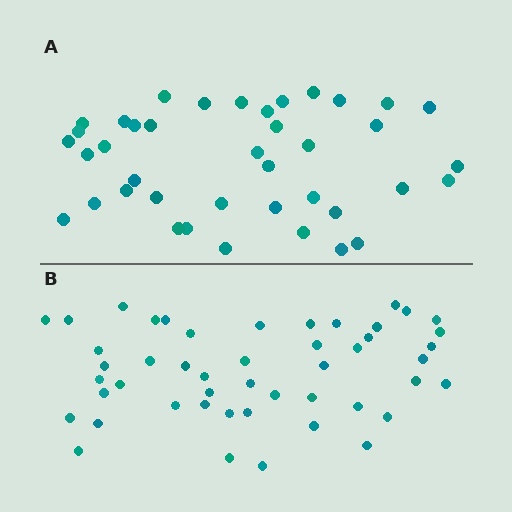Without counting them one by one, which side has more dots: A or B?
Region B (the bottom region) has more dots.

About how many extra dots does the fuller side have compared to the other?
Region B has roughly 8 or so more dots than region A.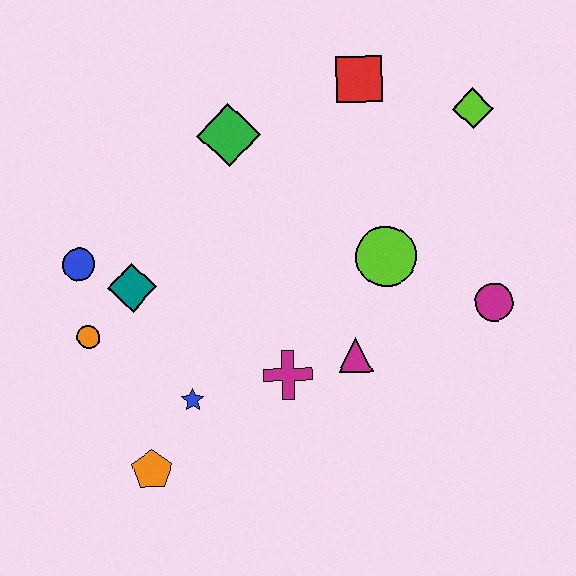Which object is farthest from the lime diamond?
The orange pentagon is farthest from the lime diamond.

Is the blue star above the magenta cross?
No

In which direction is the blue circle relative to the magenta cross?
The blue circle is to the left of the magenta cross.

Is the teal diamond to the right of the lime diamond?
No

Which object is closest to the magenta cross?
The magenta triangle is closest to the magenta cross.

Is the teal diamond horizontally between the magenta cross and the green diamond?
No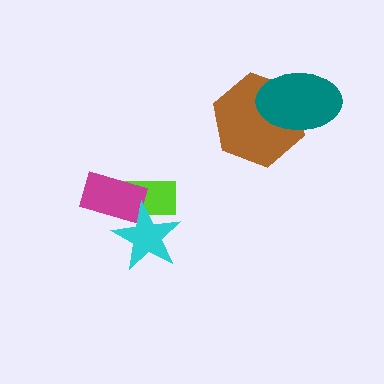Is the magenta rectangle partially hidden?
Yes, it is partially covered by another shape.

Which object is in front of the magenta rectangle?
The cyan star is in front of the magenta rectangle.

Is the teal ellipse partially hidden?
No, no other shape covers it.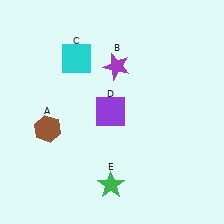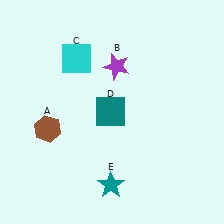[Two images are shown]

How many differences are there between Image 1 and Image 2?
There are 2 differences between the two images.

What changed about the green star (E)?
In Image 1, E is green. In Image 2, it changed to teal.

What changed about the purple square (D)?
In Image 1, D is purple. In Image 2, it changed to teal.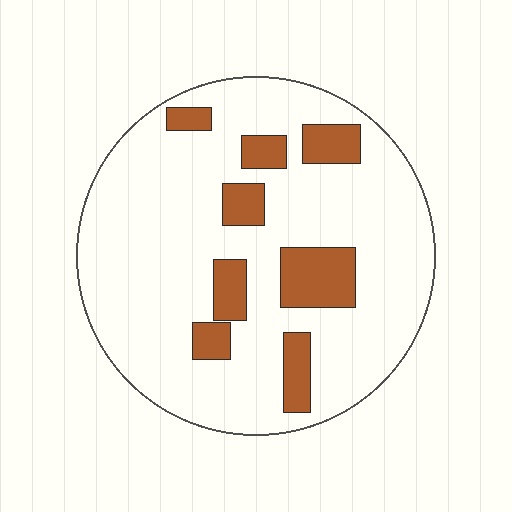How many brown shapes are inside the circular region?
8.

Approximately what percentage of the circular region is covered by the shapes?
Approximately 15%.